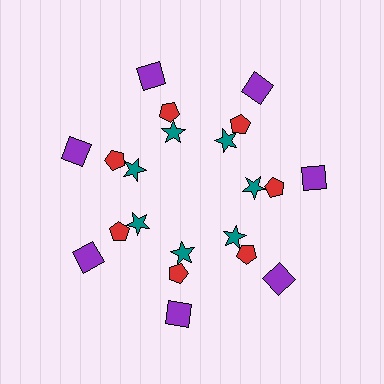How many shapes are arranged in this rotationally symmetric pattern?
There are 21 shapes, arranged in 7 groups of 3.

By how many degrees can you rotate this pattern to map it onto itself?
The pattern maps onto itself every 51 degrees of rotation.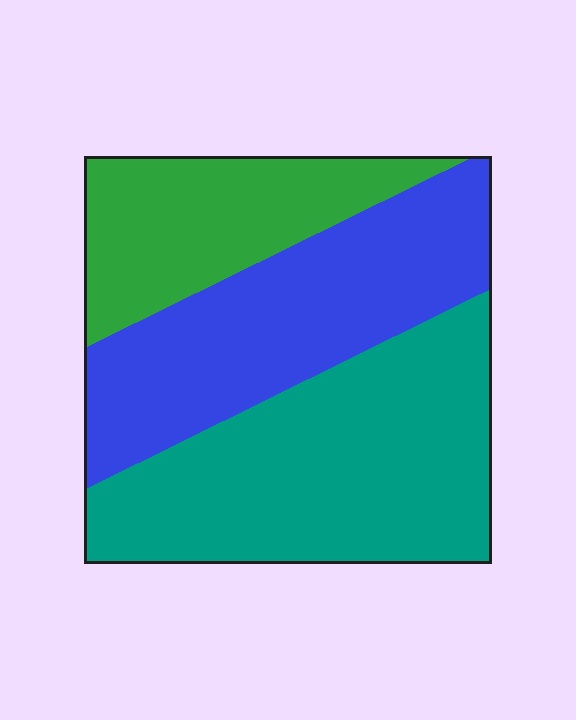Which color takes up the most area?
Teal, at roughly 45%.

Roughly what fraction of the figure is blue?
Blue covers 35% of the figure.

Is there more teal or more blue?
Teal.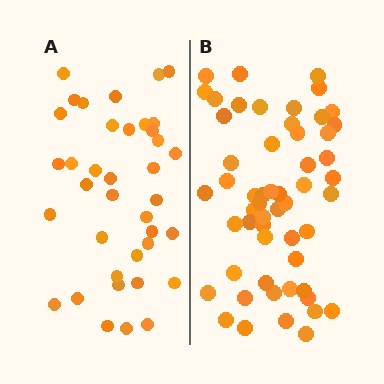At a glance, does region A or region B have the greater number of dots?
Region B (the right region) has more dots.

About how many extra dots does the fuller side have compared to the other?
Region B has approximately 15 more dots than region A.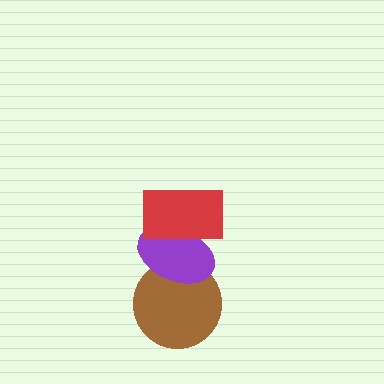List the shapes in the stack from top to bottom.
From top to bottom: the red rectangle, the purple ellipse, the brown circle.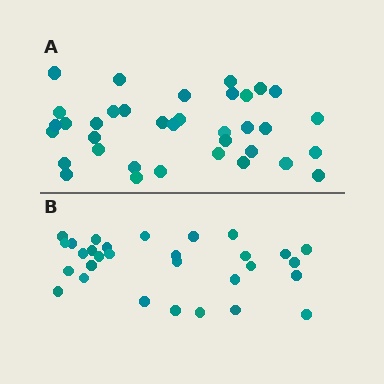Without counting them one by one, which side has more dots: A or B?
Region A (the top region) has more dots.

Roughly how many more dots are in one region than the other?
Region A has about 6 more dots than region B.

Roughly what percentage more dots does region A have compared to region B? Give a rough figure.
About 20% more.